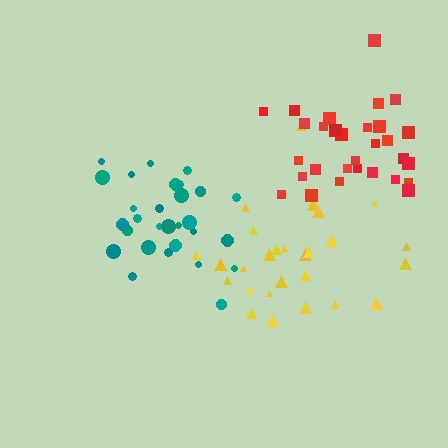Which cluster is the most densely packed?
Red.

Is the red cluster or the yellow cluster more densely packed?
Red.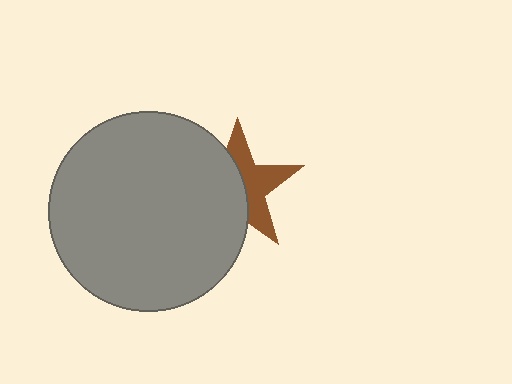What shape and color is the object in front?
The object in front is a gray circle.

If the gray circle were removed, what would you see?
You would see the complete brown star.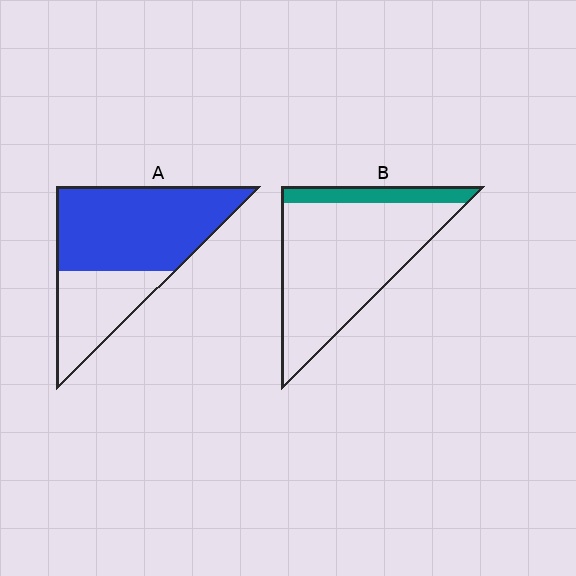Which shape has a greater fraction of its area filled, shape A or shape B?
Shape A.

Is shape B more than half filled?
No.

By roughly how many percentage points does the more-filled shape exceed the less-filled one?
By roughly 50 percentage points (A over B).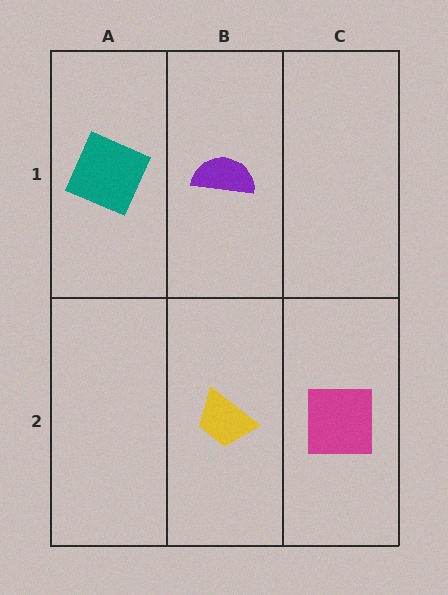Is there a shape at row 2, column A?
No, that cell is empty.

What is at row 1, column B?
A purple semicircle.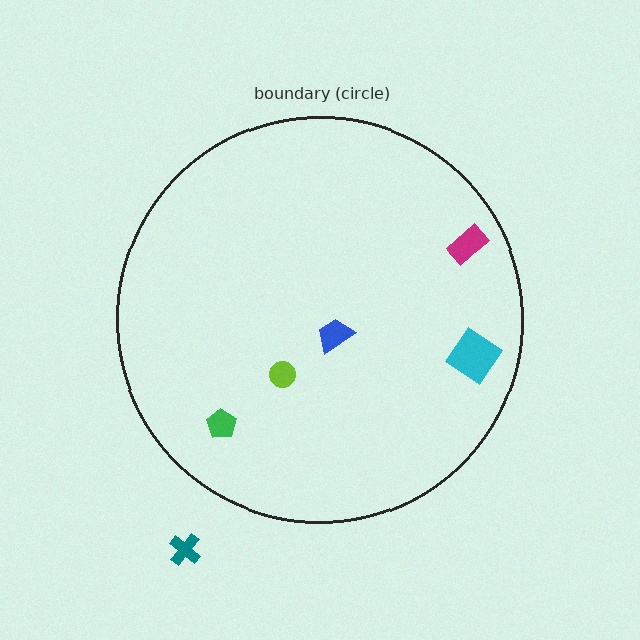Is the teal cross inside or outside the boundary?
Outside.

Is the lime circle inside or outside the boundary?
Inside.